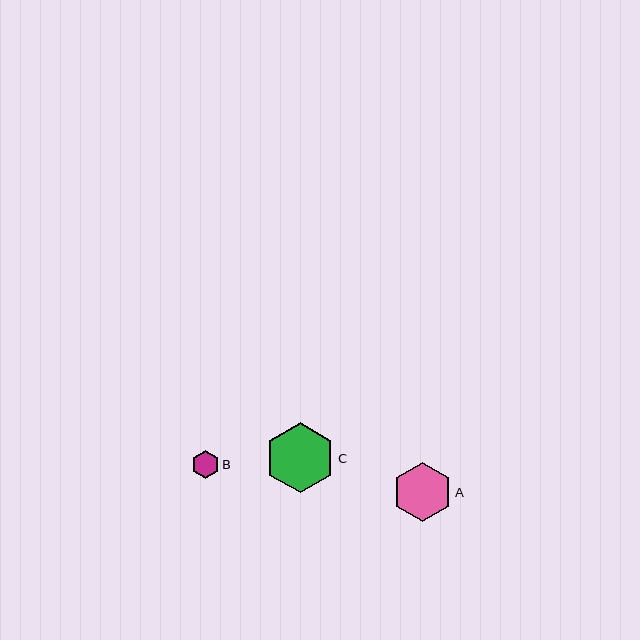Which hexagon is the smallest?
Hexagon B is the smallest with a size of approximately 28 pixels.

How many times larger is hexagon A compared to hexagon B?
Hexagon A is approximately 2.1 times the size of hexagon B.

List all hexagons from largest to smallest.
From largest to smallest: C, A, B.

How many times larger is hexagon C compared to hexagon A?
Hexagon C is approximately 1.2 times the size of hexagon A.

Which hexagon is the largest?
Hexagon C is the largest with a size of approximately 70 pixels.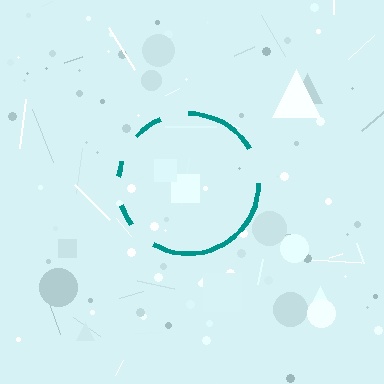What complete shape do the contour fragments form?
The contour fragments form a circle.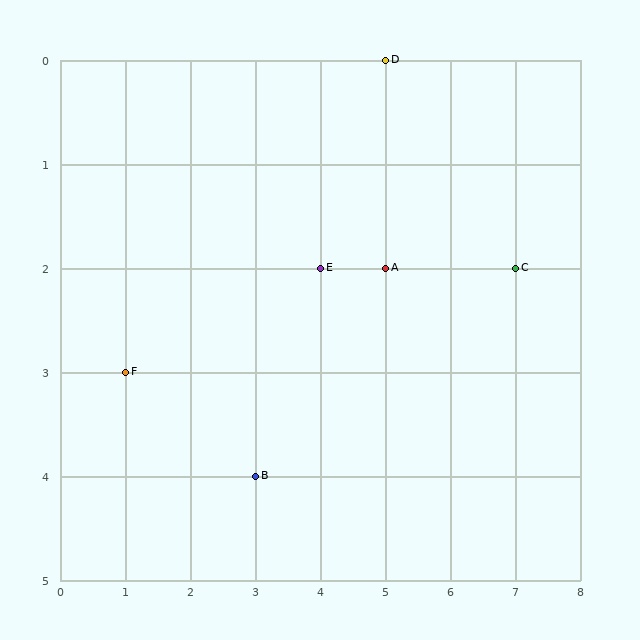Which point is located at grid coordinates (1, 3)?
Point F is at (1, 3).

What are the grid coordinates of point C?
Point C is at grid coordinates (7, 2).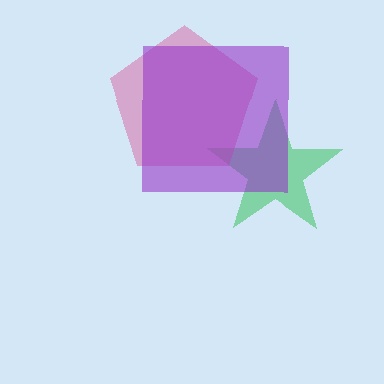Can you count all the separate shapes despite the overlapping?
Yes, there are 3 separate shapes.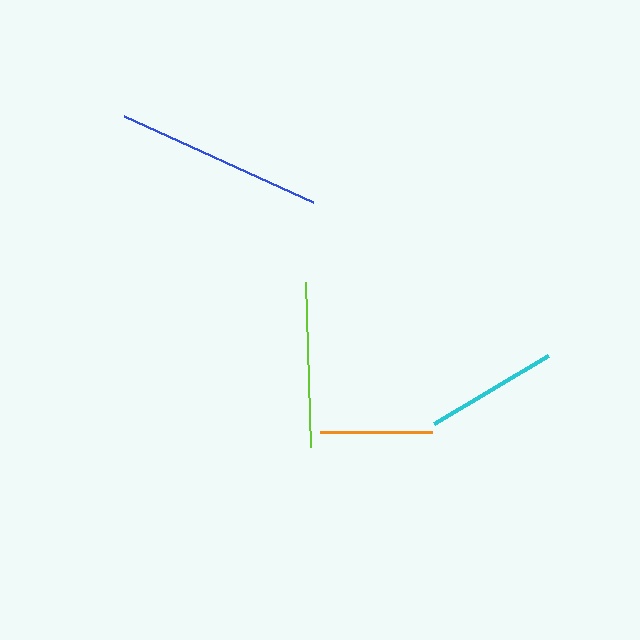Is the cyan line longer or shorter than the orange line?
The cyan line is longer than the orange line.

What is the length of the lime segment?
The lime segment is approximately 165 pixels long.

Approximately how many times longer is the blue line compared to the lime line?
The blue line is approximately 1.3 times the length of the lime line.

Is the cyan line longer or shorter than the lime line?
The lime line is longer than the cyan line.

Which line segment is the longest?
The blue line is the longest at approximately 208 pixels.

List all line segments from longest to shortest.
From longest to shortest: blue, lime, cyan, orange.